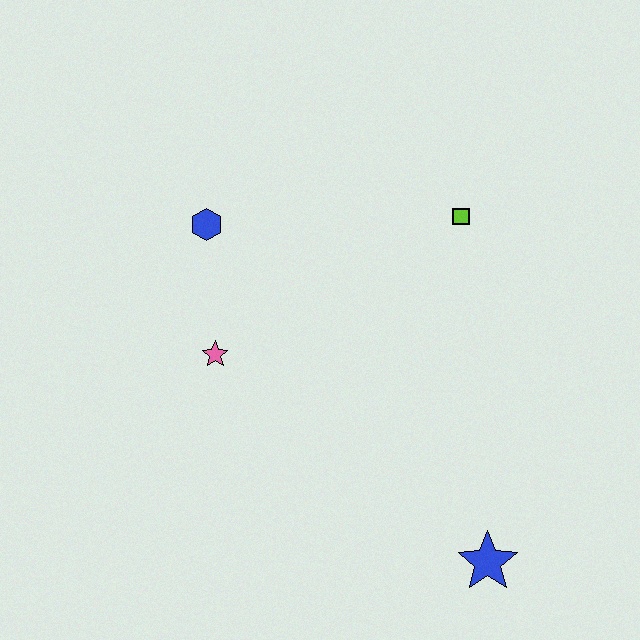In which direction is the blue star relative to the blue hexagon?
The blue star is below the blue hexagon.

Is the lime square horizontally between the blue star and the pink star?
Yes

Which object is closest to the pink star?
The blue hexagon is closest to the pink star.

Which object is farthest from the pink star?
The blue star is farthest from the pink star.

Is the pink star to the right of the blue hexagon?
Yes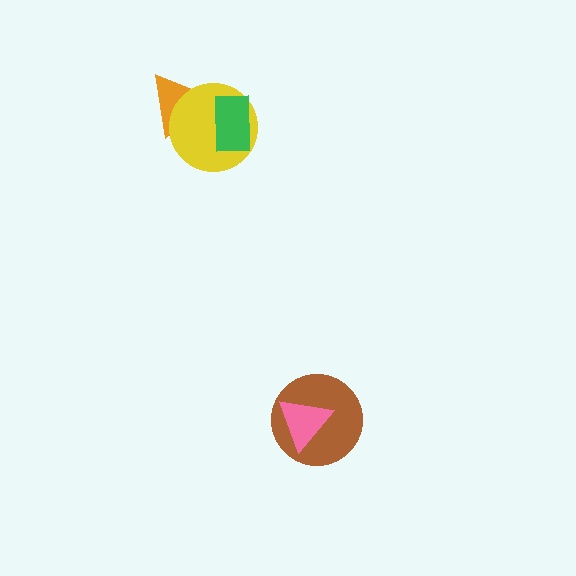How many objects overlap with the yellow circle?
2 objects overlap with the yellow circle.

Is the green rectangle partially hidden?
No, no other shape covers it.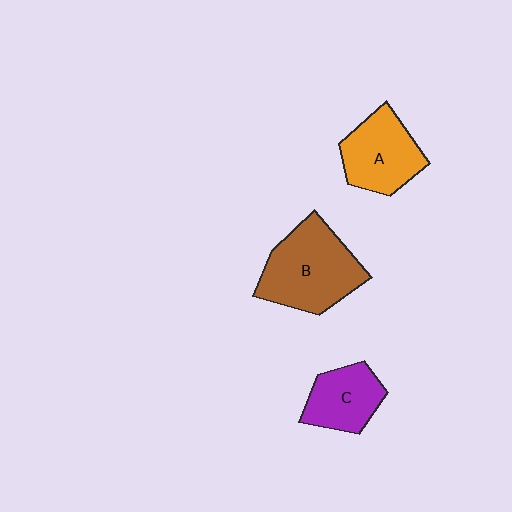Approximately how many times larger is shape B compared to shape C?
Approximately 1.6 times.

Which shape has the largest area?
Shape B (brown).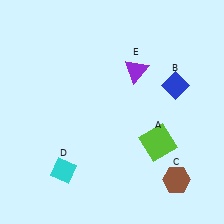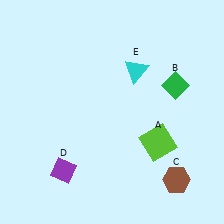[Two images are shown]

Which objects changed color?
B changed from blue to green. D changed from cyan to purple. E changed from purple to cyan.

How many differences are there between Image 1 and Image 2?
There are 3 differences between the two images.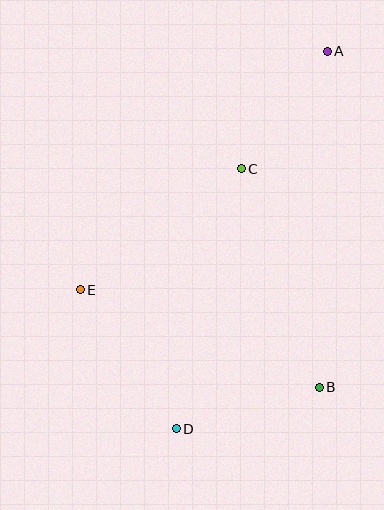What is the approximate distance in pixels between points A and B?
The distance between A and B is approximately 336 pixels.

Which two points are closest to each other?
Points A and C are closest to each other.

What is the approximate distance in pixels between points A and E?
The distance between A and E is approximately 343 pixels.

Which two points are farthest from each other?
Points A and D are farthest from each other.